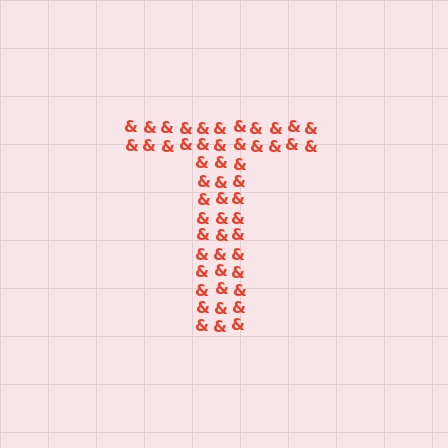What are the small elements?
The small elements are ampersands.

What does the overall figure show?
The overall figure shows the letter T.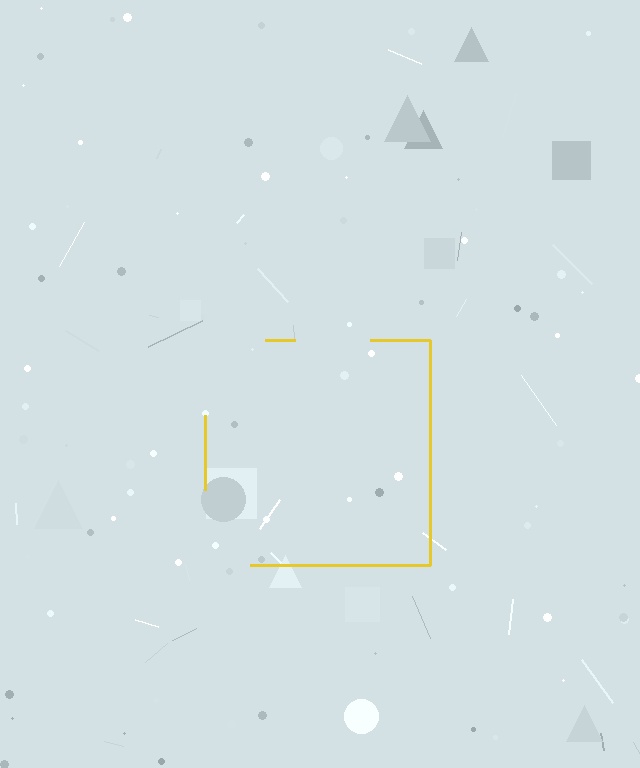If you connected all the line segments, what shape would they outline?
They would outline a square.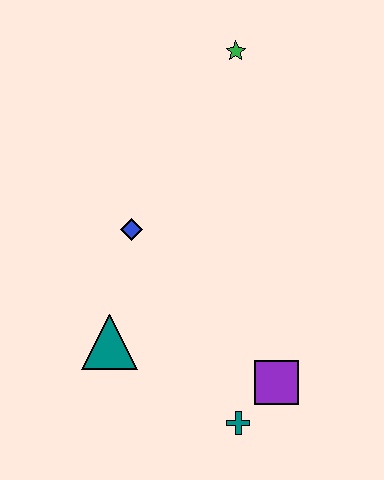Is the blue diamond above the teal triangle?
Yes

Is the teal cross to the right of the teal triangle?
Yes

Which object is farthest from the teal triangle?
The green star is farthest from the teal triangle.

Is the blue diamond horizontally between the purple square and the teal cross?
No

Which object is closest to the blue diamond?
The teal triangle is closest to the blue diamond.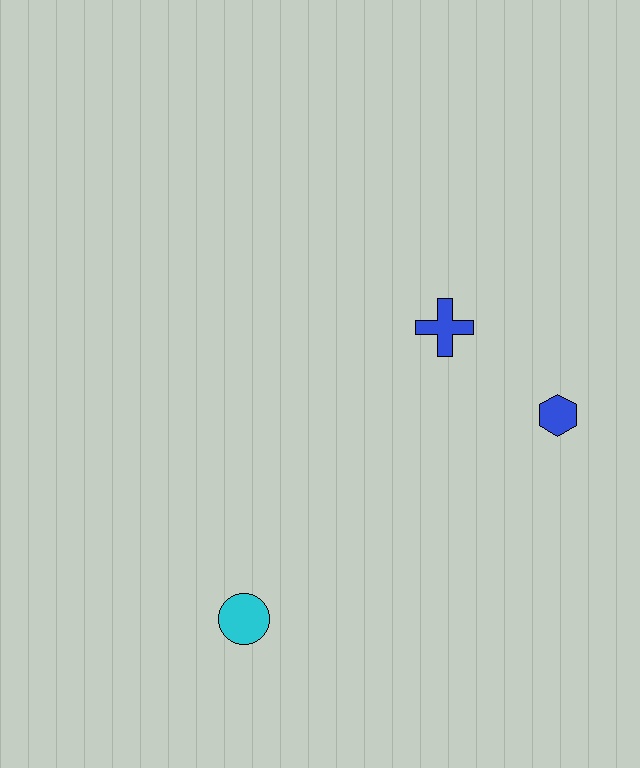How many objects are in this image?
There are 3 objects.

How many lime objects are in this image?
There are no lime objects.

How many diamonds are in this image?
There are no diamonds.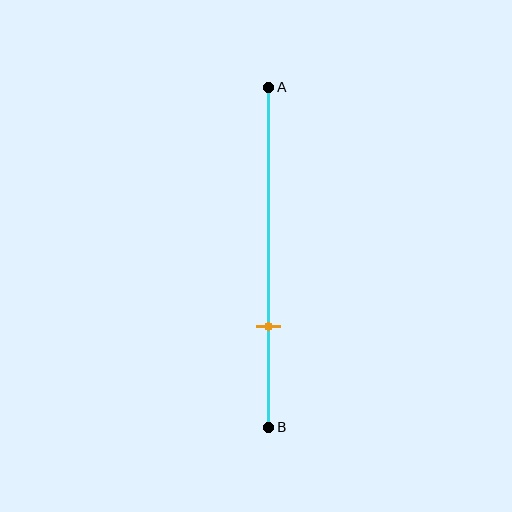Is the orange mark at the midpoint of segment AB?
No, the mark is at about 70% from A, not at the 50% midpoint.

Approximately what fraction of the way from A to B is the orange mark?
The orange mark is approximately 70% of the way from A to B.